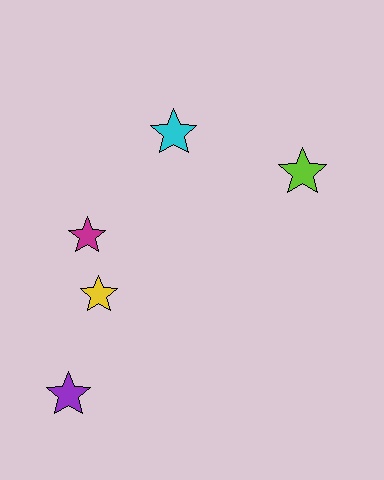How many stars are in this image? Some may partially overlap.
There are 5 stars.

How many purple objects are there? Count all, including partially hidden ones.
There is 1 purple object.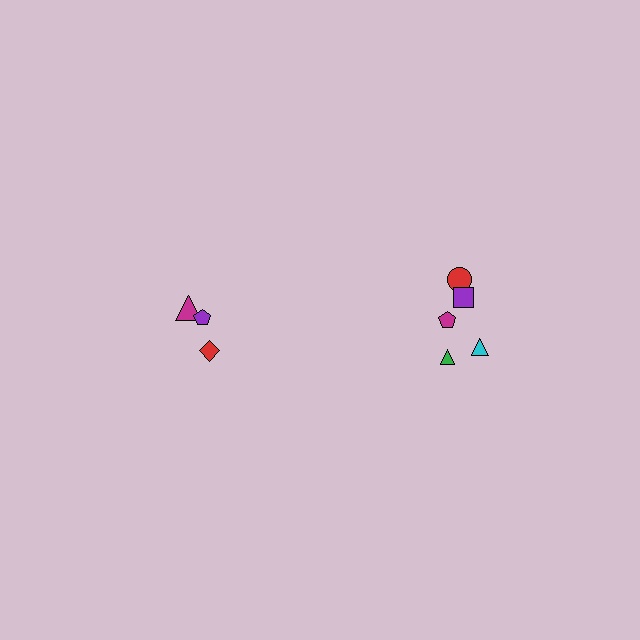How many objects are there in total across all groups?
There are 8 objects.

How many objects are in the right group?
There are 5 objects.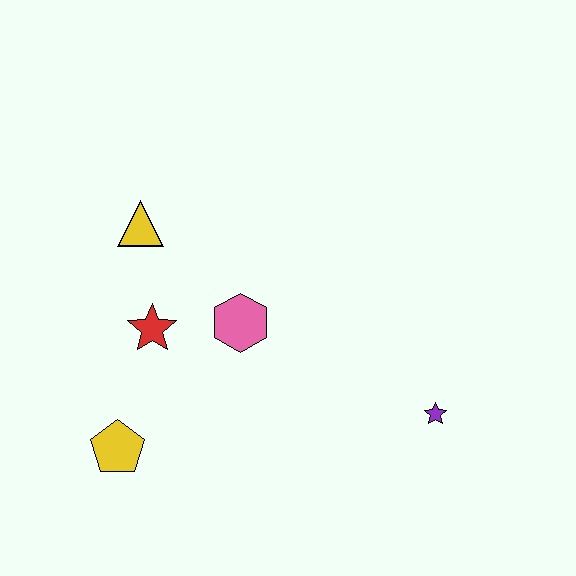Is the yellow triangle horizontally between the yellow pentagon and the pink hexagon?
Yes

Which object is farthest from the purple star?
The yellow triangle is farthest from the purple star.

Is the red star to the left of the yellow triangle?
No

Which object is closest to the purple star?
The pink hexagon is closest to the purple star.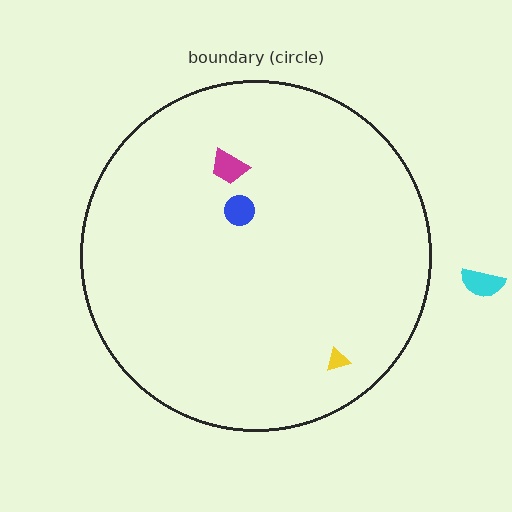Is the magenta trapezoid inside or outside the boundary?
Inside.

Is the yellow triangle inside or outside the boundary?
Inside.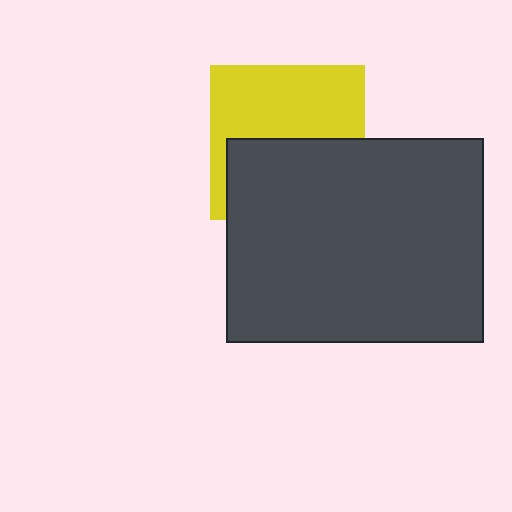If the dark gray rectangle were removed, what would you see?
You would see the complete yellow square.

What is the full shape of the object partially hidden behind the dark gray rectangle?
The partially hidden object is a yellow square.